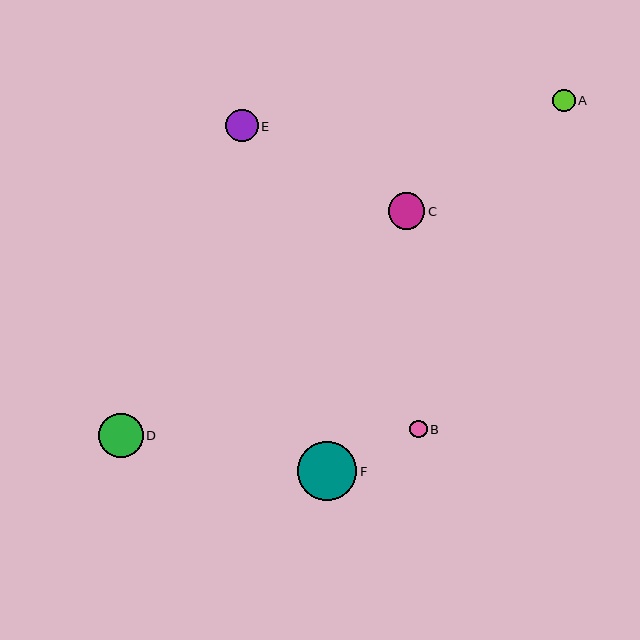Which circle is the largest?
Circle F is the largest with a size of approximately 59 pixels.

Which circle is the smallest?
Circle B is the smallest with a size of approximately 17 pixels.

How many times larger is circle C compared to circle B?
Circle C is approximately 2.1 times the size of circle B.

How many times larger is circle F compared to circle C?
Circle F is approximately 1.6 times the size of circle C.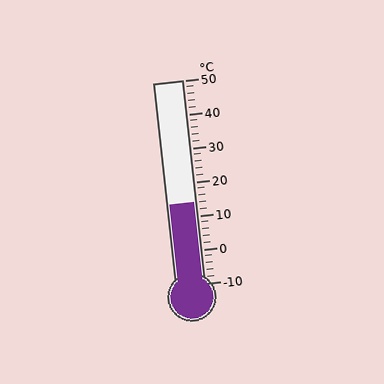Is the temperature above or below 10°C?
The temperature is above 10°C.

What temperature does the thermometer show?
The thermometer shows approximately 14°C.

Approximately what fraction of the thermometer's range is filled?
The thermometer is filled to approximately 40% of its range.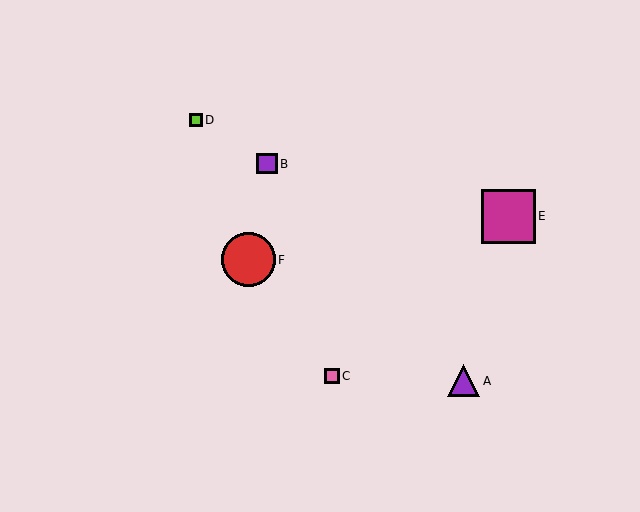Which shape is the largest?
The red circle (labeled F) is the largest.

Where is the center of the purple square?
The center of the purple square is at (267, 164).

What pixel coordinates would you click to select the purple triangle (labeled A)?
Click at (464, 381) to select the purple triangle A.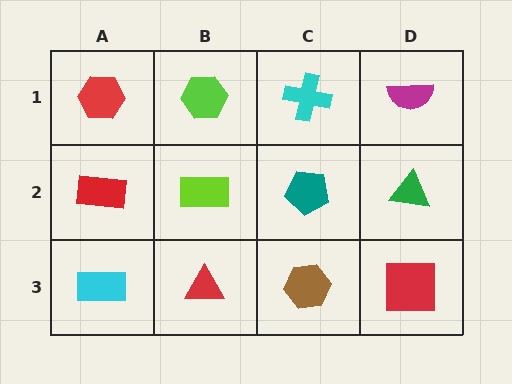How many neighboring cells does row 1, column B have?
3.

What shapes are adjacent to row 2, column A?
A red hexagon (row 1, column A), a cyan rectangle (row 3, column A), a lime rectangle (row 2, column B).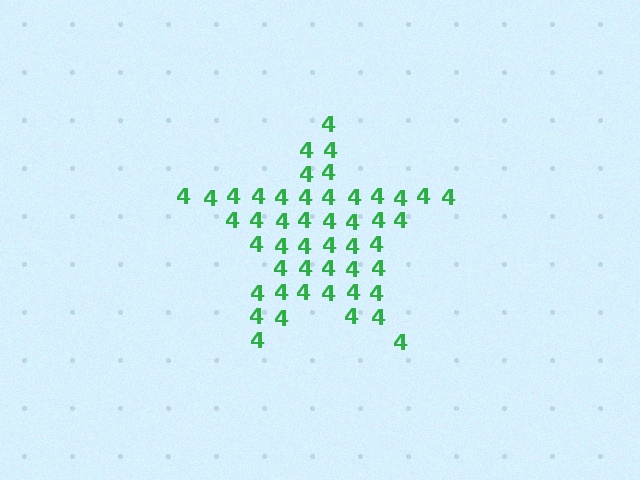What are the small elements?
The small elements are digit 4's.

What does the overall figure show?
The overall figure shows a star.